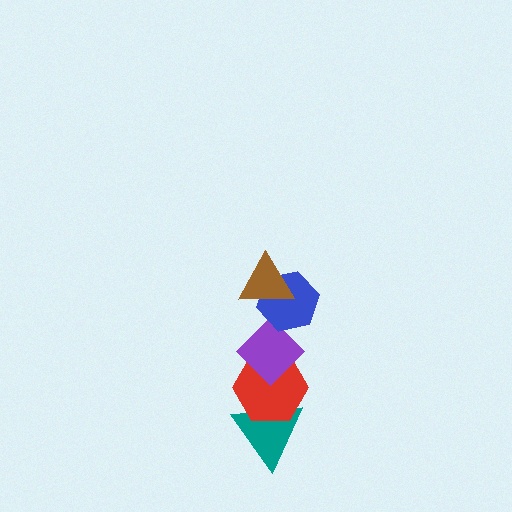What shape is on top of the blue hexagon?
The brown triangle is on top of the blue hexagon.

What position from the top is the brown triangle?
The brown triangle is 1st from the top.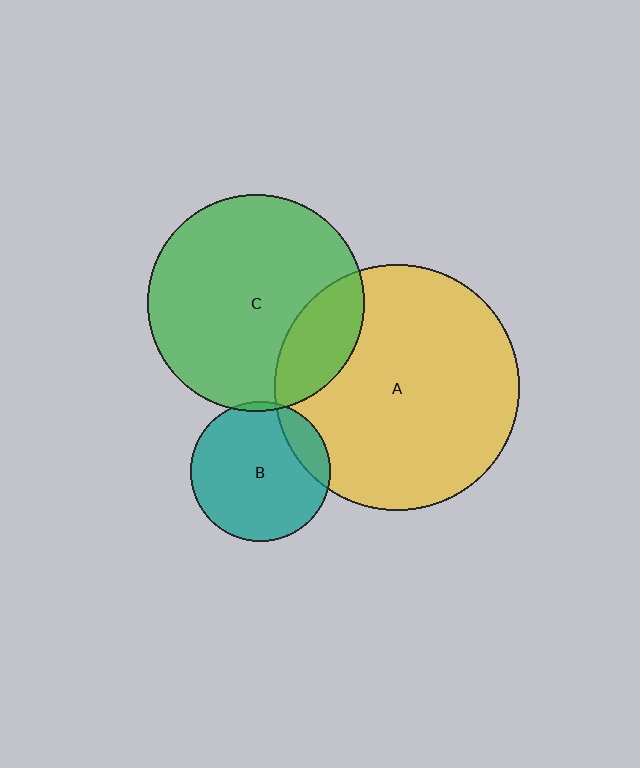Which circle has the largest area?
Circle A (yellow).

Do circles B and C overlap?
Yes.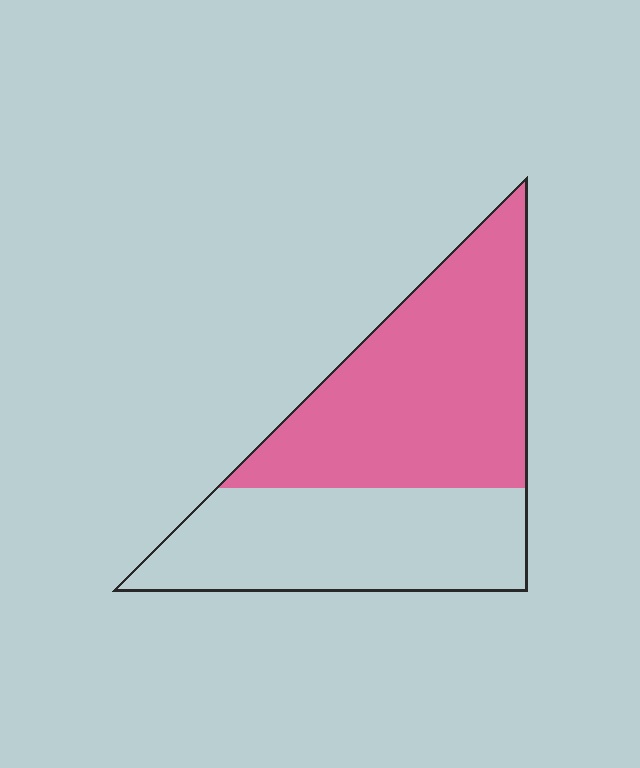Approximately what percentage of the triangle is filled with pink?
Approximately 55%.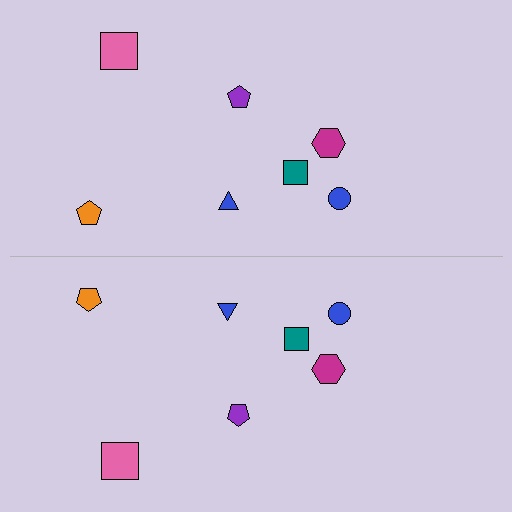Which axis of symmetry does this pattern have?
The pattern has a horizontal axis of symmetry running through the center of the image.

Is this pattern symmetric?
Yes, this pattern has bilateral (reflection) symmetry.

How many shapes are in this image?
There are 14 shapes in this image.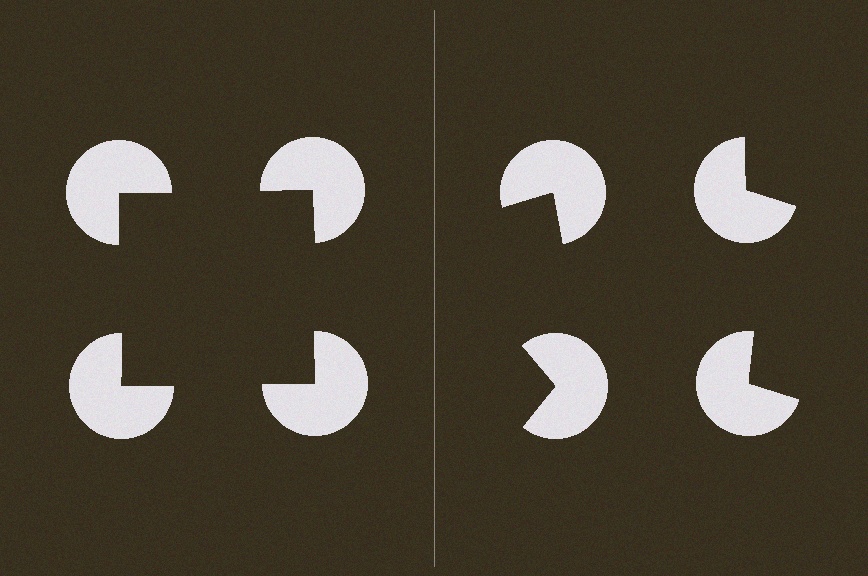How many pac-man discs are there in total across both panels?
8 — 4 on each side.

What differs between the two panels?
The pac-man discs are positioned identically on both sides; only the wedge orientations differ. On the left they align to a square; on the right they are misaligned.